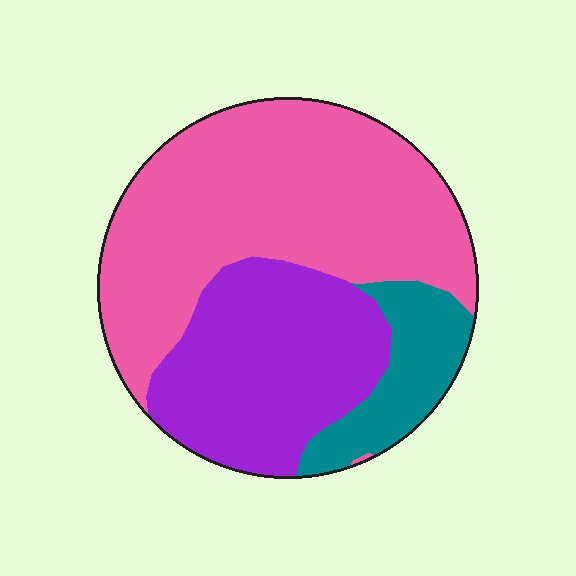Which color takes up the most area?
Pink, at roughly 55%.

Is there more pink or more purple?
Pink.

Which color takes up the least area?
Teal, at roughly 15%.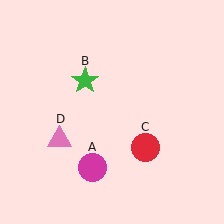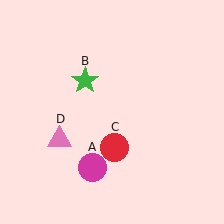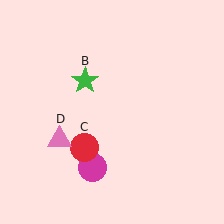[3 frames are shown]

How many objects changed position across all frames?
1 object changed position: red circle (object C).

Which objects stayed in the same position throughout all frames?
Magenta circle (object A) and green star (object B) and pink triangle (object D) remained stationary.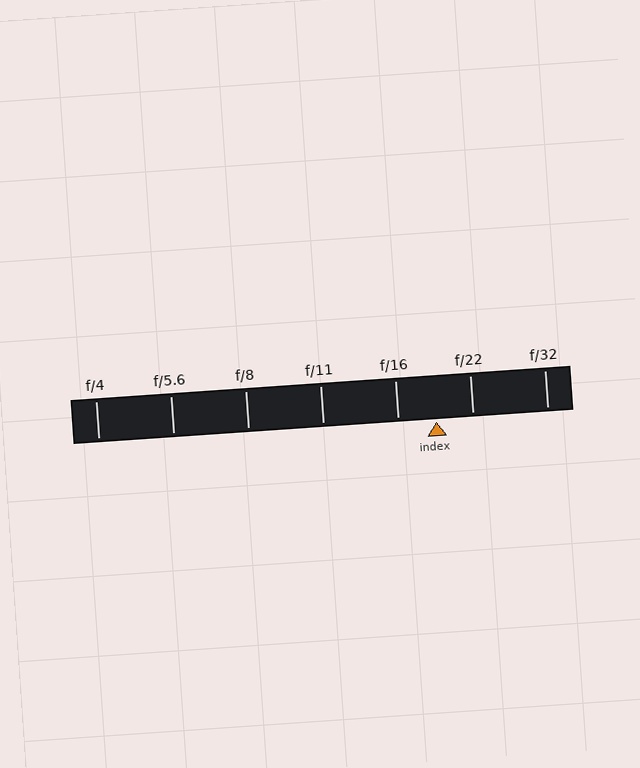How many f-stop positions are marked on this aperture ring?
There are 7 f-stop positions marked.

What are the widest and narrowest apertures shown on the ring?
The widest aperture shown is f/4 and the narrowest is f/32.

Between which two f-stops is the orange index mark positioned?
The index mark is between f/16 and f/22.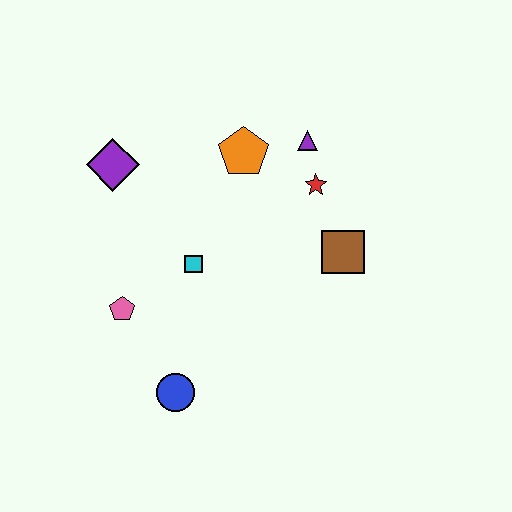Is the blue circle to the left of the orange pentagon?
Yes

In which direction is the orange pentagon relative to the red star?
The orange pentagon is to the left of the red star.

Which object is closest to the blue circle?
The pink pentagon is closest to the blue circle.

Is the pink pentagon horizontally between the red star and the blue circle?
No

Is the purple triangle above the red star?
Yes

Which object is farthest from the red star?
The blue circle is farthest from the red star.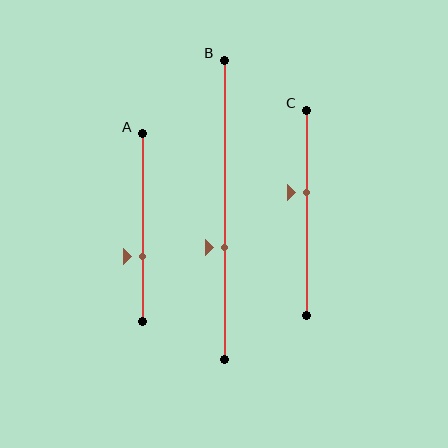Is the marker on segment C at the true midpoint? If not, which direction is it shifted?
No, the marker on segment C is shifted upward by about 10% of the segment length.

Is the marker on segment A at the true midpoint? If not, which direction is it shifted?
No, the marker on segment A is shifted downward by about 16% of the segment length.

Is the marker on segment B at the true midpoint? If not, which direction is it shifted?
No, the marker on segment B is shifted downward by about 12% of the segment length.